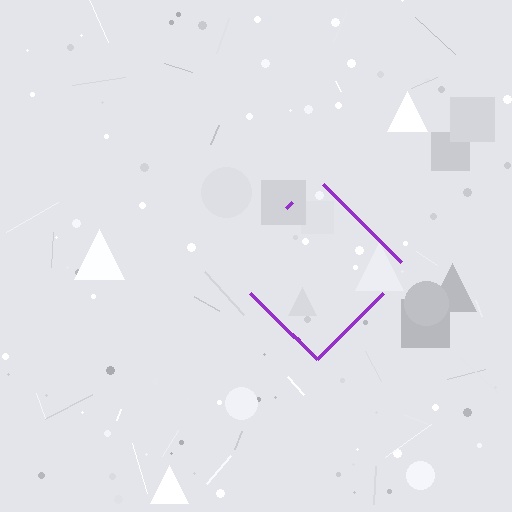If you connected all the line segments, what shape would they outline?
They would outline a diamond.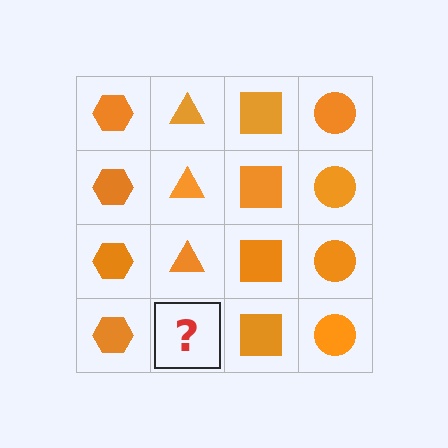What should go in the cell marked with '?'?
The missing cell should contain an orange triangle.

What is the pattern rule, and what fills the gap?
The rule is that each column has a consistent shape. The gap should be filled with an orange triangle.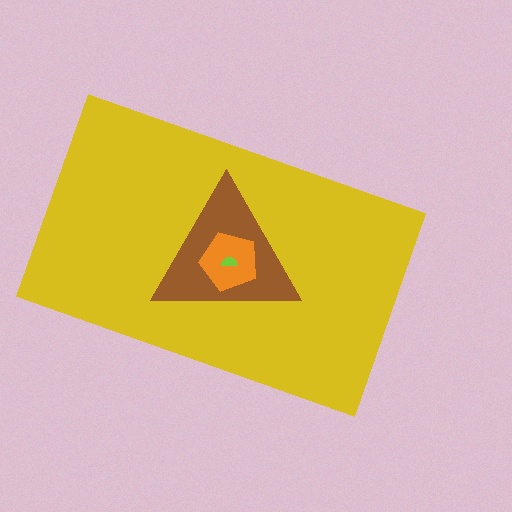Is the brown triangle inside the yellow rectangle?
Yes.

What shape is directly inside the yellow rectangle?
The brown triangle.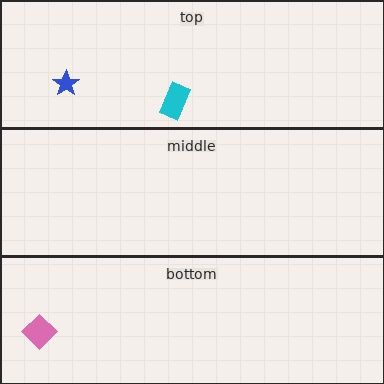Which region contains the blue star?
The top region.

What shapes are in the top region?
The blue star, the cyan rectangle.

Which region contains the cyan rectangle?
The top region.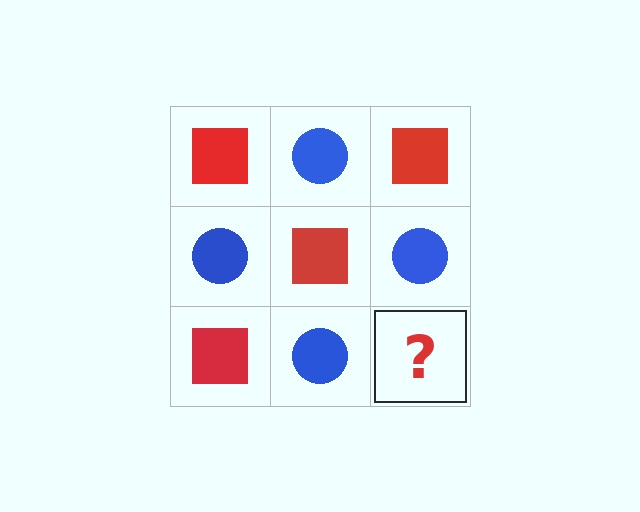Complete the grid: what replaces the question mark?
The question mark should be replaced with a red square.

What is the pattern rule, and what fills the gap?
The rule is that it alternates red square and blue circle in a checkerboard pattern. The gap should be filled with a red square.